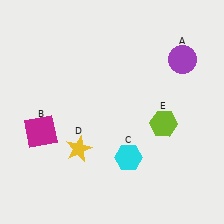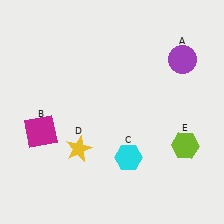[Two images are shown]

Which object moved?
The lime hexagon (E) moved down.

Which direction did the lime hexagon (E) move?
The lime hexagon (E) moved down.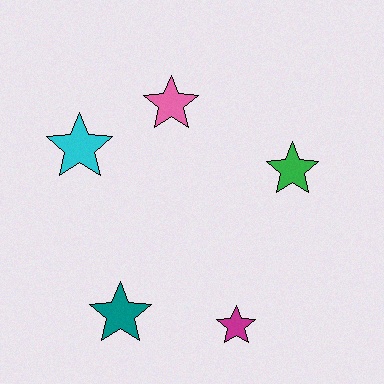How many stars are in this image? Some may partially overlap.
There are 5 stars.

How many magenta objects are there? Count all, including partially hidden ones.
There is 1 magenta object.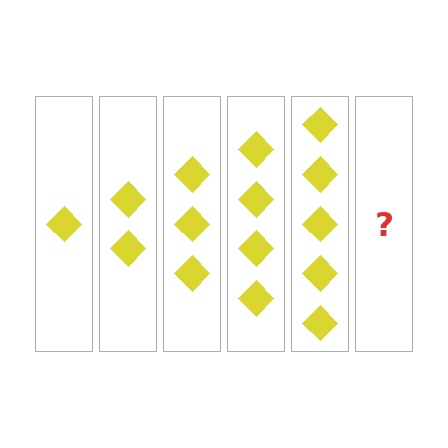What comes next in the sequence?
The next element should be 6 diamonds.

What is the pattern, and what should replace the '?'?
The pattern is that each step adds one more diamond. The '?' should be 6 diamonds.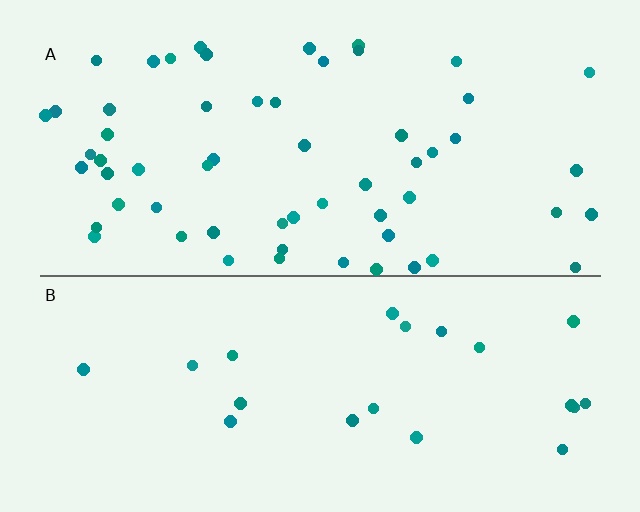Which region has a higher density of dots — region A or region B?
A (the top).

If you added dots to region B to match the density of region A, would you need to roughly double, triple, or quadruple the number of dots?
Approximately triple.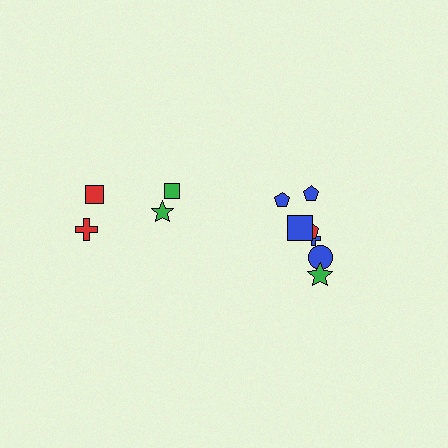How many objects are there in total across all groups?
There are 11 objects.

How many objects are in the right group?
There are 7 objects.